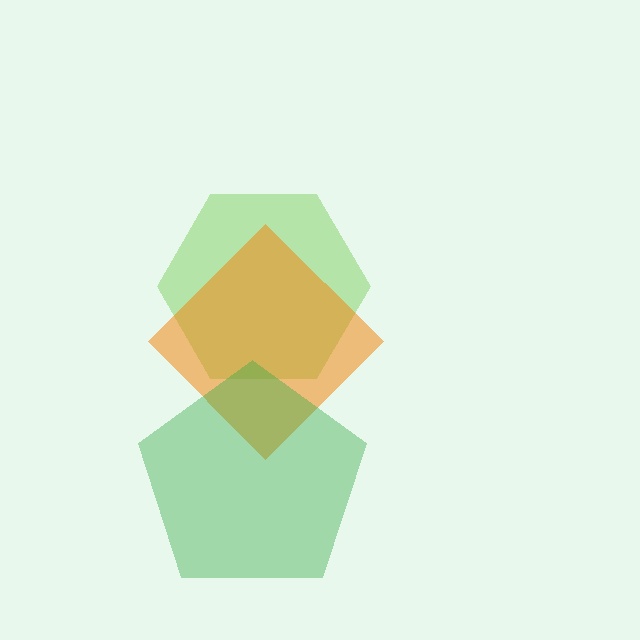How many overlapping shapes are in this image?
There are 3 overlapping shapes in the image.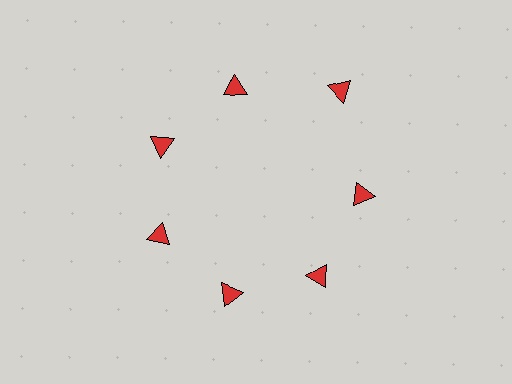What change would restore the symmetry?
The symmetry would be restored by moving it inward, back onto the ring so that all 7 triangles sit at equal angles and equal distance from the center.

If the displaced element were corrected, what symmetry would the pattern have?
It would have 7-fold rotational symmetry — the pattern would map onto itself every 51 degrees.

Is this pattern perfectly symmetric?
No. The 7 red triangles are arranged in a ring, but one element near the 1 o'clock position is pushed outward from the center, breaking the 7-fold rotational symmetry.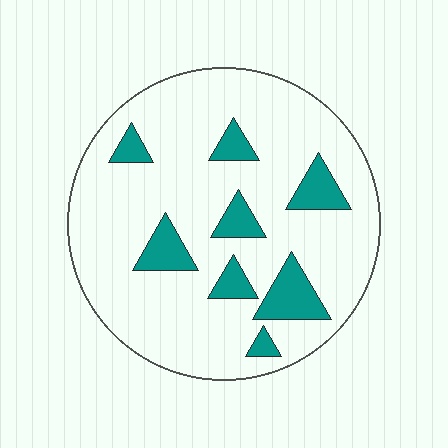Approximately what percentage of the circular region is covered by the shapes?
Approximately 15%.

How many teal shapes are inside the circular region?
8.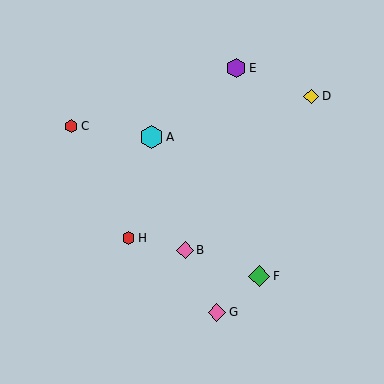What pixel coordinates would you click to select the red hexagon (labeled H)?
Click at (129, 238) to select the red hexagon H.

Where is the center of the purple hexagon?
The center of the purple hexagon is at (236, 68).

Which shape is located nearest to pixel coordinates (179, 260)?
The pink diamond (labeled B) at (185, 250) is nearest to that location.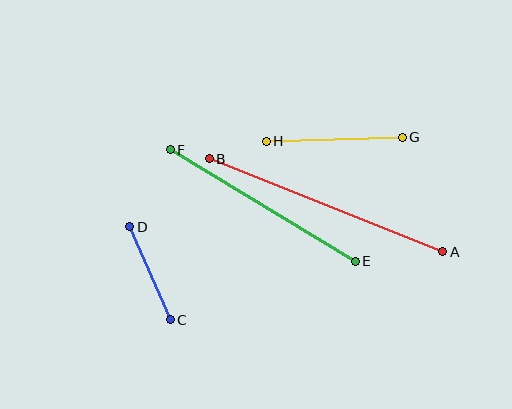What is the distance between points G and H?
The distance is approximately 136 pixels.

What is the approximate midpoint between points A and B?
The midpoint is at approximately (326, 205) pixels.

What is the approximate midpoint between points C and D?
The midpoint is at approximately (150, 273) pixels.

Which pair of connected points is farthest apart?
Points A and B are farthest apart.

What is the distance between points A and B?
The distance is approximately 252 pixels.